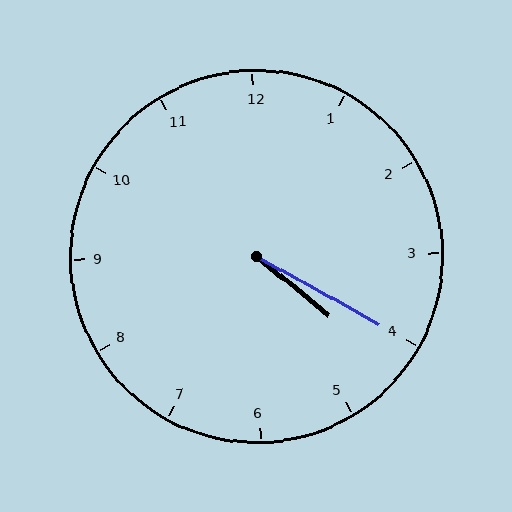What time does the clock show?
4:20.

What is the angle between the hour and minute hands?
Approximately 10 degrees.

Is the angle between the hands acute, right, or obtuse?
It is acute.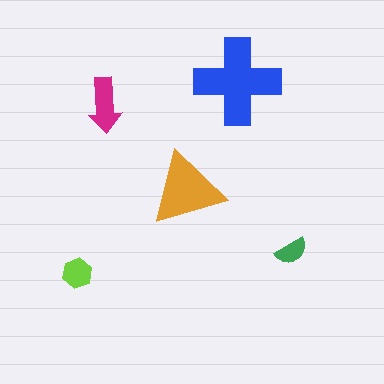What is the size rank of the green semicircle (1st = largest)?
5th.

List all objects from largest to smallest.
The blue cross, the orange triangle, the magenta arrow, the lime hexagon, the green semicircle.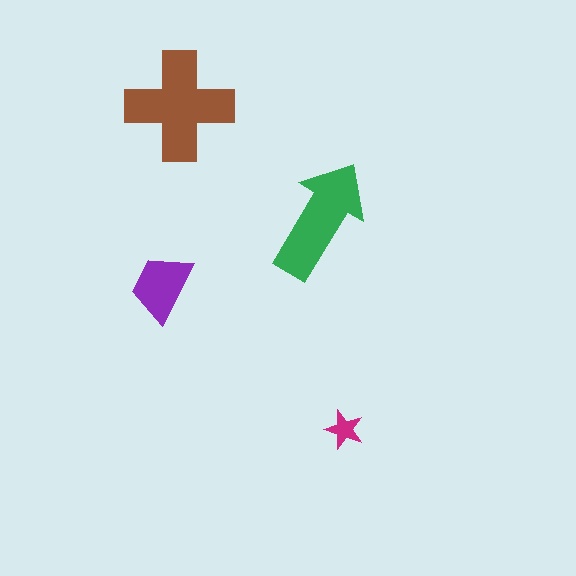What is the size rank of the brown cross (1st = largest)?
1st.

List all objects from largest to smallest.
The brown cross, the green arrow, the purple trapezoid, the magenta star.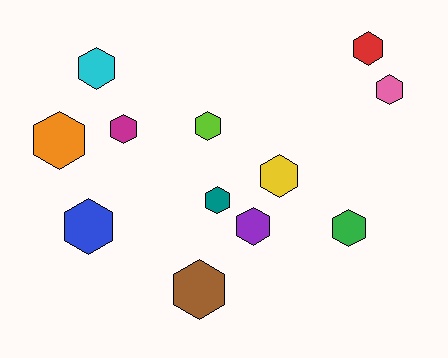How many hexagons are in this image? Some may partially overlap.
There are 12 hexagons.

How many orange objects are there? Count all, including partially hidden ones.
There is 1 orange object.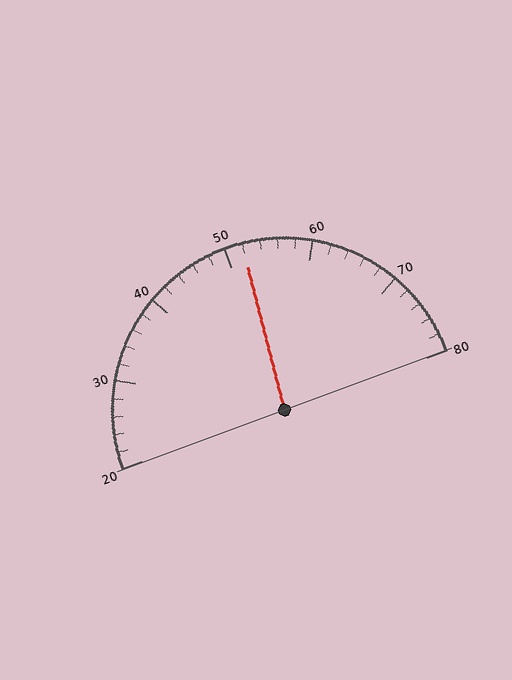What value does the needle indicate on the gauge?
The needle indicates approximately 52.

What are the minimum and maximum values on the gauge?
The gauge ranges from 20 to 80.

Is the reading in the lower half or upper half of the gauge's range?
The reading is in the upper half of the range (20 to 80).